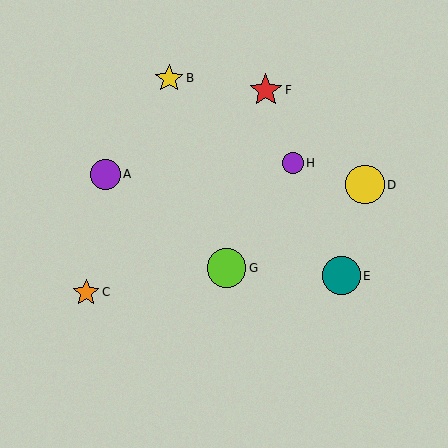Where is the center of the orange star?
The center of the orange star is at (86, 293).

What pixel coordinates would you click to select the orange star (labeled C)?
Click at (86, 293) to select the orange star C.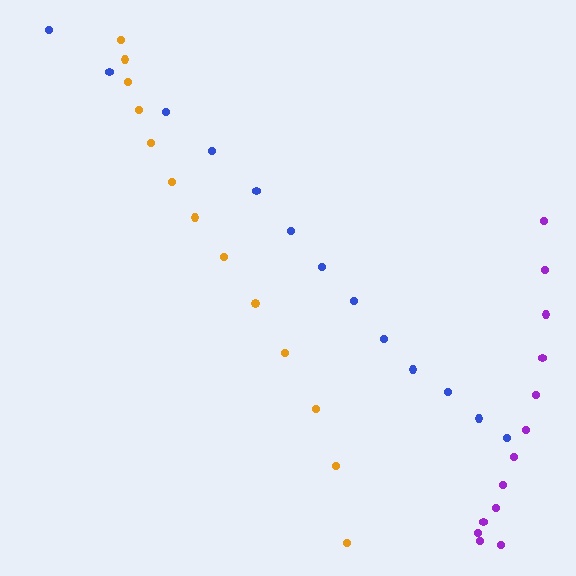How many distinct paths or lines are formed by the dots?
There are 3 distinct paths.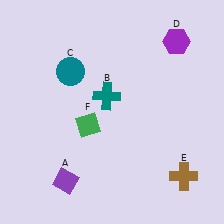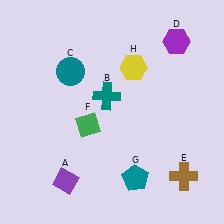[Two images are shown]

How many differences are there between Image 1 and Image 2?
There are 2 differences between the two images.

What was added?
A teal pentagon (G), a yellow hexagon (H) were added in Image 2.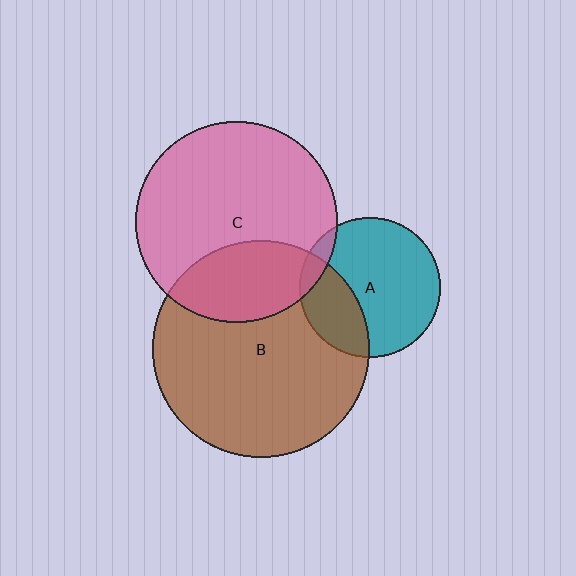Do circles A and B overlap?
Yes.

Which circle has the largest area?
Circle B (brown).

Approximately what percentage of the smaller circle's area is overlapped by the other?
Approximately 30%.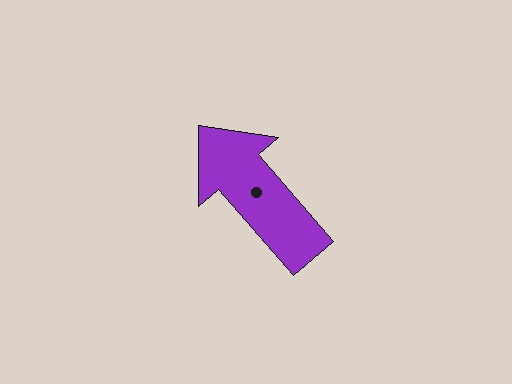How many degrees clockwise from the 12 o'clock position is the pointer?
Approximately 319 degrees.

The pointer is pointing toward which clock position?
Roughly 11 o'clock.